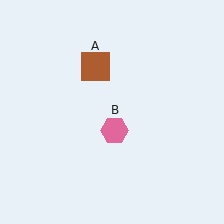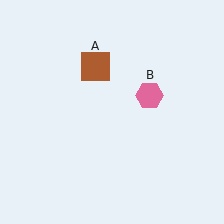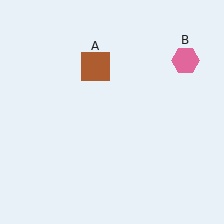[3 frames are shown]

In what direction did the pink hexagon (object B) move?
The pink hexagon (object B) moved up and to the right.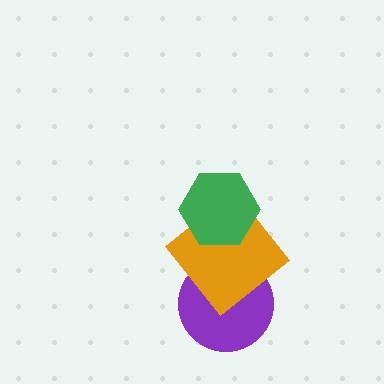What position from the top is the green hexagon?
The green hexagon is 1st from the top.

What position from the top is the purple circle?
The purple circle is 3rd from the top.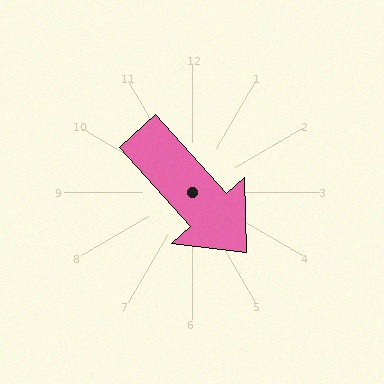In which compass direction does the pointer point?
Southeast.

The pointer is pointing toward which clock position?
Roughly 5 o'clock.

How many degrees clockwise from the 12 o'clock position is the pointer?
Approximately 138 degrees.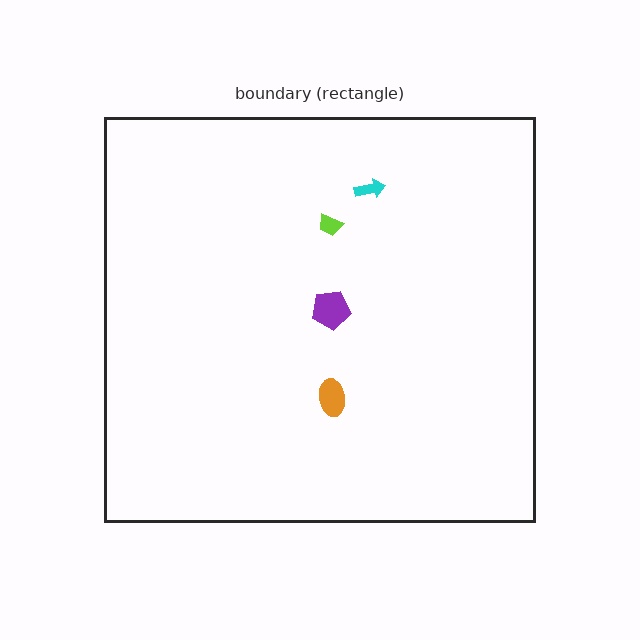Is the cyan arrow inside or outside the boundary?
Inside.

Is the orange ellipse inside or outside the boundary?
Inside.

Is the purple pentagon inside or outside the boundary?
Inside.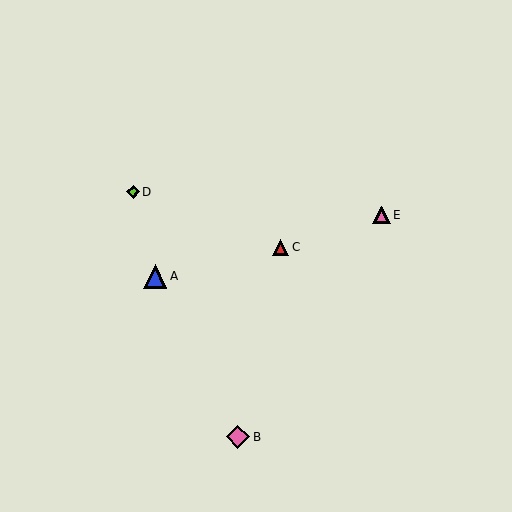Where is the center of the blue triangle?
The center of the blue triangle is at (155, 276).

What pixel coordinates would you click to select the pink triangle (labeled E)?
Click at (382, 215) to select the pink triangle E.